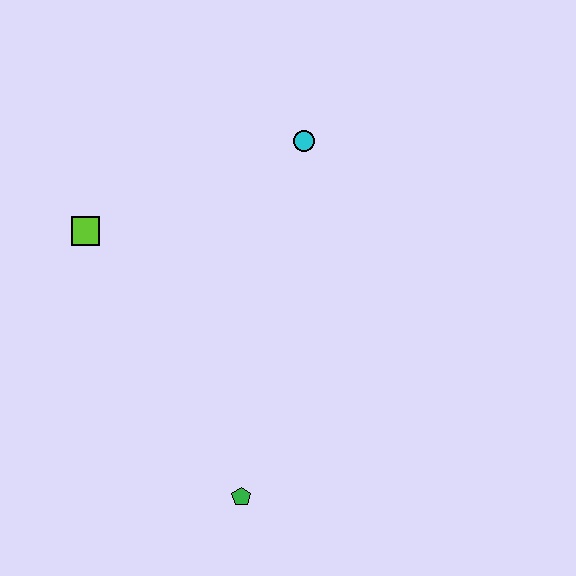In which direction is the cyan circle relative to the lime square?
The cyan circle is to the right of the lime square.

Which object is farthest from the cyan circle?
The green pentagon is farthest from the cyan circle.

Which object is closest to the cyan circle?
The lime square is closest to the cyan circle.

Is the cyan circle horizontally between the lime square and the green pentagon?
No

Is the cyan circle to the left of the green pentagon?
No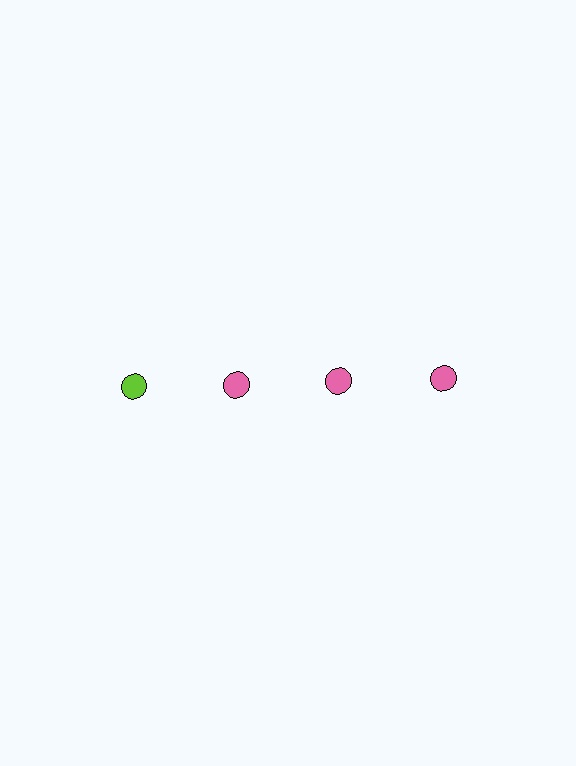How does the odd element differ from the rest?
It has a different color: lime instead of pink.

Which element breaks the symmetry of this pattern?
The lime circle in the top row, leftmost column breaks the symmetry. All other shapes are pink circles.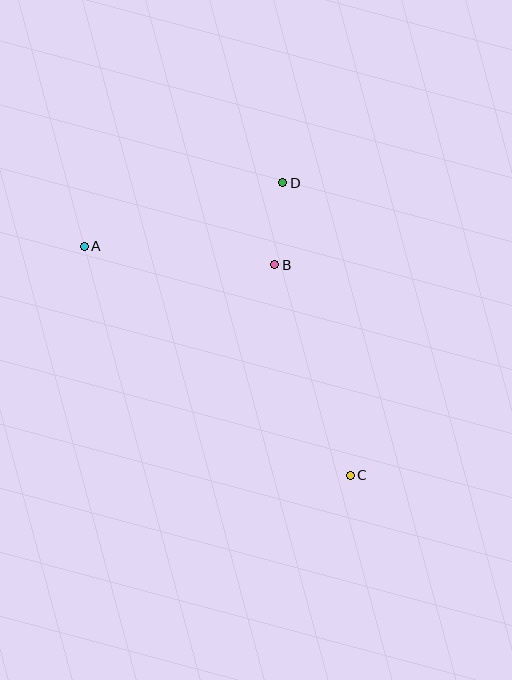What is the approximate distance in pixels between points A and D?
The distance between A and D is approximately 208 pixels.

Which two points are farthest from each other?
Points A and C are farthest from each other.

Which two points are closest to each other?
Points B and D are closest to each other.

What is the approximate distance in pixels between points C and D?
The distance between C and D is approximately 300 pixels.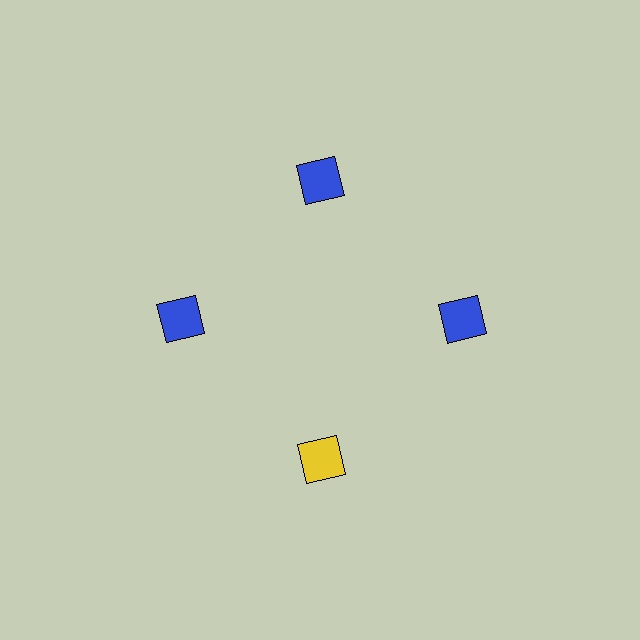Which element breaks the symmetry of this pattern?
The yellow square at roughly the 6 o'clock position breaks the symmetry. All other shapes are blue squares.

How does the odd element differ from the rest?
It has a different color: yellow instead of blue.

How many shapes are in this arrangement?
There are 4 shapes arranged in a ring pattern.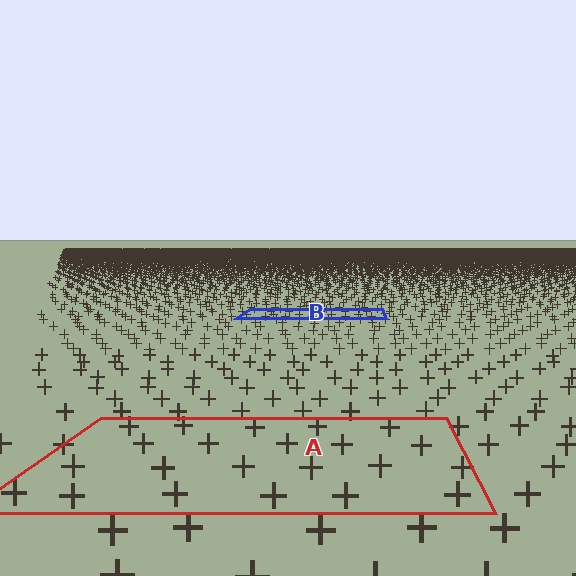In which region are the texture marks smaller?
The texture marks are smaller in region B, because it is farther away.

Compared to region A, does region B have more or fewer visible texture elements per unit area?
Region B has more texture elements per unit area — they are packed more densely because it is farther away.